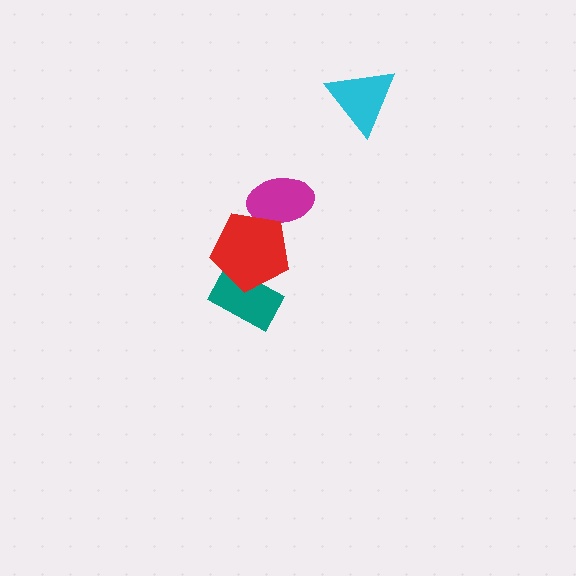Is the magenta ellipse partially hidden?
Yes, it is partially covered by another shape.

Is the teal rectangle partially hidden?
Yes, it is partially covered by another shape.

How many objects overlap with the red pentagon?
2 objects overlap with the red pentagon.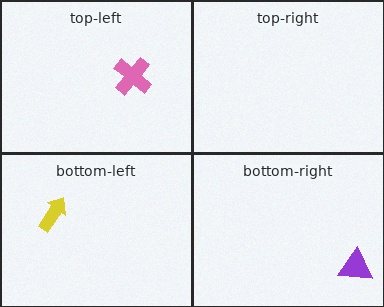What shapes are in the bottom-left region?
The yellow arrow.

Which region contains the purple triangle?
The bottom-right region.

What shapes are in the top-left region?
The pink cross.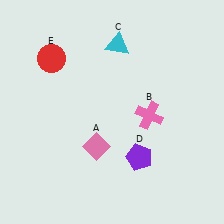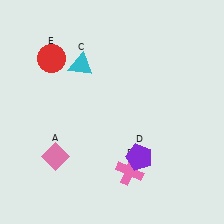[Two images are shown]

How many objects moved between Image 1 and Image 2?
3 objects moved between the two images.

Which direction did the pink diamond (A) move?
The pink diamond (A) moved left.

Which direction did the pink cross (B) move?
The pink cross (B) moved down.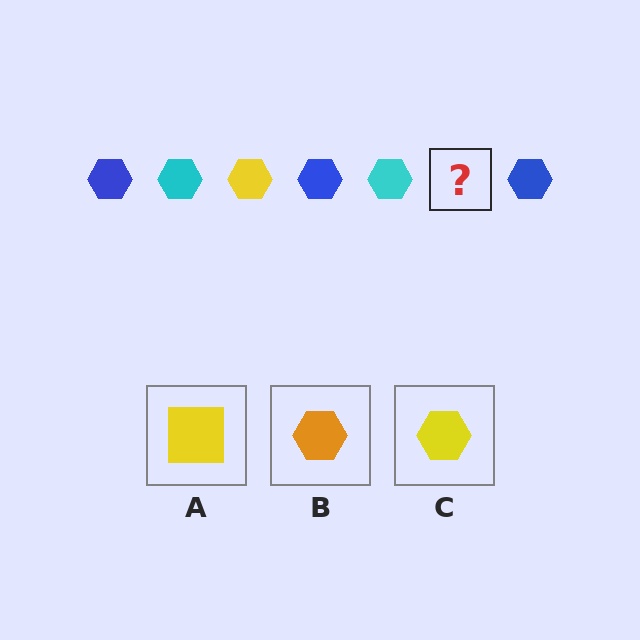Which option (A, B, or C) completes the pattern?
C.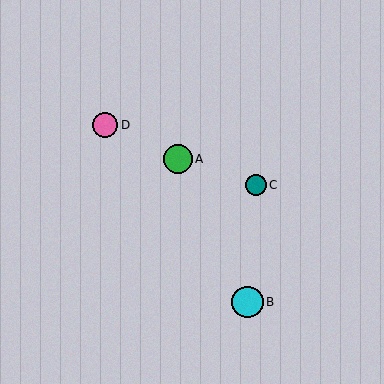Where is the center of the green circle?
The center of the green circle is at (178, 159).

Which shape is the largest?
The cyan circle (labeled B) is the largest.